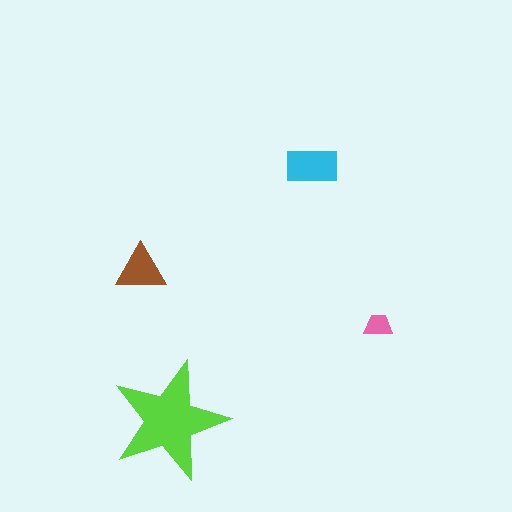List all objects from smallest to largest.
The pink trapezoid, the brown triangle, the cyan rectangle, the lime star.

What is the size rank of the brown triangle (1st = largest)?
3rd.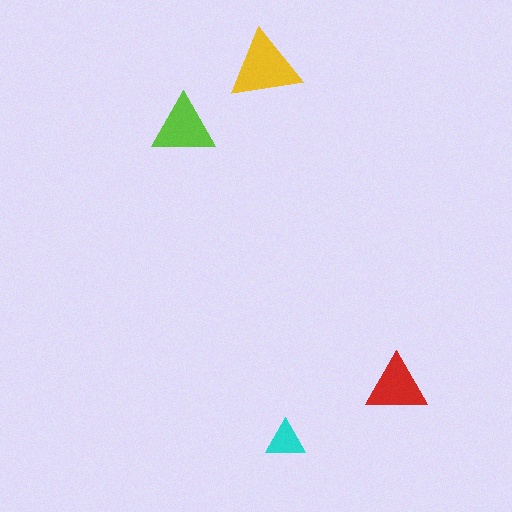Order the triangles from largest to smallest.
the yellow one, the lime one, the red one, the cyan one.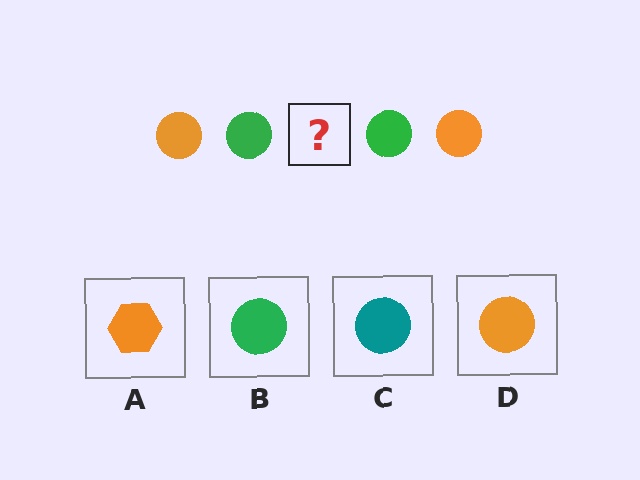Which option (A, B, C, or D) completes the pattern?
D.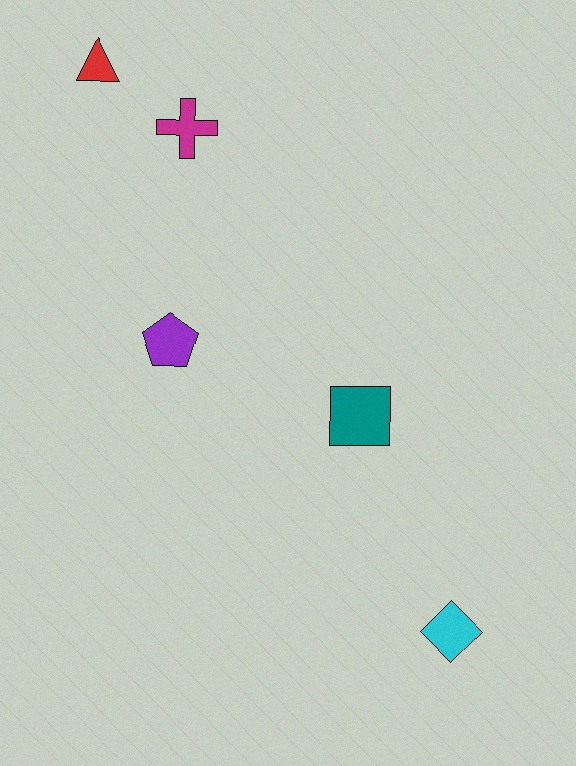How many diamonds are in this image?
There is 1 diamond.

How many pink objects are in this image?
There are no pink objects.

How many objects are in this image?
There are 5 objects.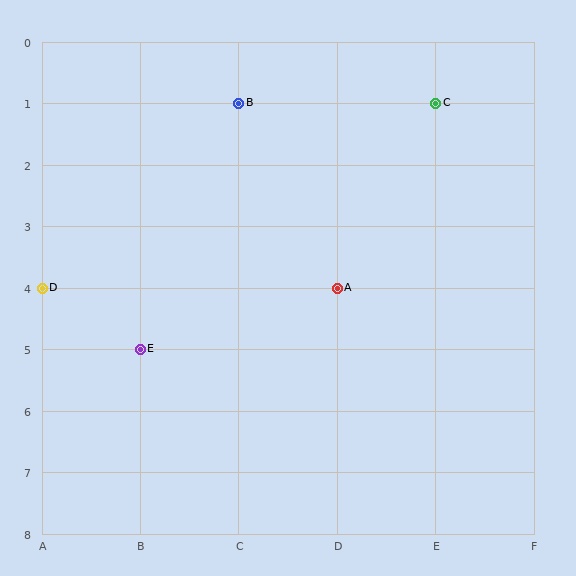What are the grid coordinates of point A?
Point A is at grid coordinates (D, 4).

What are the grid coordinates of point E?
Point E is at grid coordinates (B, 5).